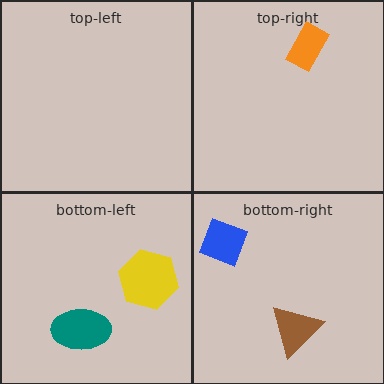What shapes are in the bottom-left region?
The yellow hexagon, the teal ellipse.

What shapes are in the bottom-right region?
The blue diamond, the brown triangle.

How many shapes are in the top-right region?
1.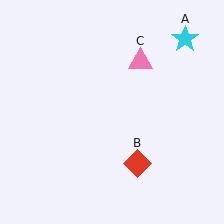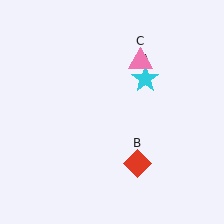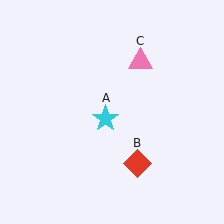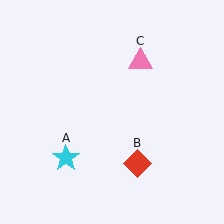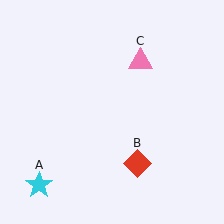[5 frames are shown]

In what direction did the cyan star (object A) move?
The cyan star (object A) moved down and to the left.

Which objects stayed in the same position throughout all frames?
Red diamond (object B) and pink triangle (object C) remained stationary.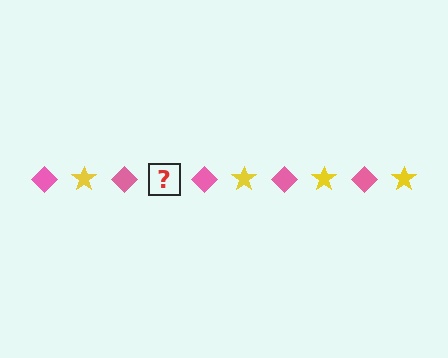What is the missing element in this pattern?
The missing element is a yellow star.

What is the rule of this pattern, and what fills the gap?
The rule is that the pattern alternates between pink diamond and yellow star. The gap should be filled with a yellow star.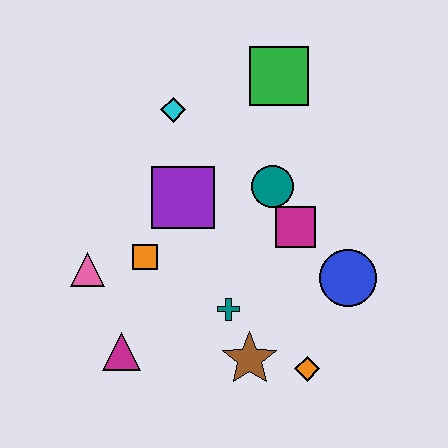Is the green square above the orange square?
Yes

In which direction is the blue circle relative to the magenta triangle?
The blue circle is to the right of the magenta triangle.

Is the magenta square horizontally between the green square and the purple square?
No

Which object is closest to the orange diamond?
The brown star is closest to the orange diamond.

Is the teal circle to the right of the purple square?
Yes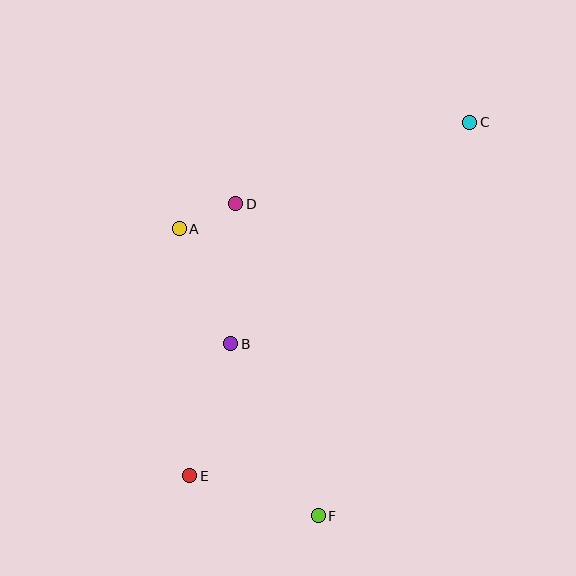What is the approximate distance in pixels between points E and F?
The distance between E and F is approximately 134 pixels.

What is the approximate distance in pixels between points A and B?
The distance between A and B is approximately 126 pixels.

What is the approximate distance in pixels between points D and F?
The distance between D and F is approximately 323 pixels.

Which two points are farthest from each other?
Points C and E are farthest from each other.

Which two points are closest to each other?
Points A and D are closest to each other.